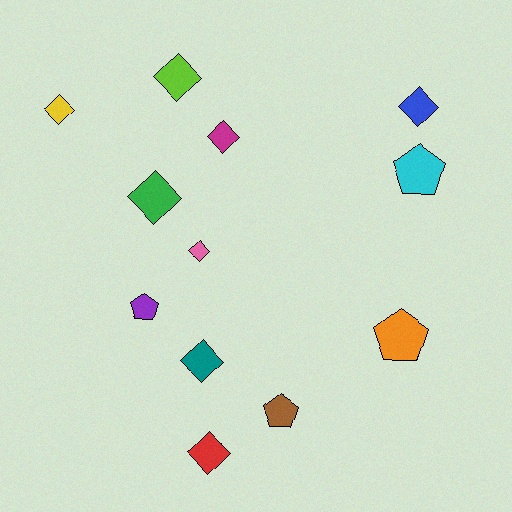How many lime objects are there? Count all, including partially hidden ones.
There is 1 lime object.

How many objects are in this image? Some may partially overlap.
There are 12 objects.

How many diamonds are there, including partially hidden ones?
There are 8 diamonds.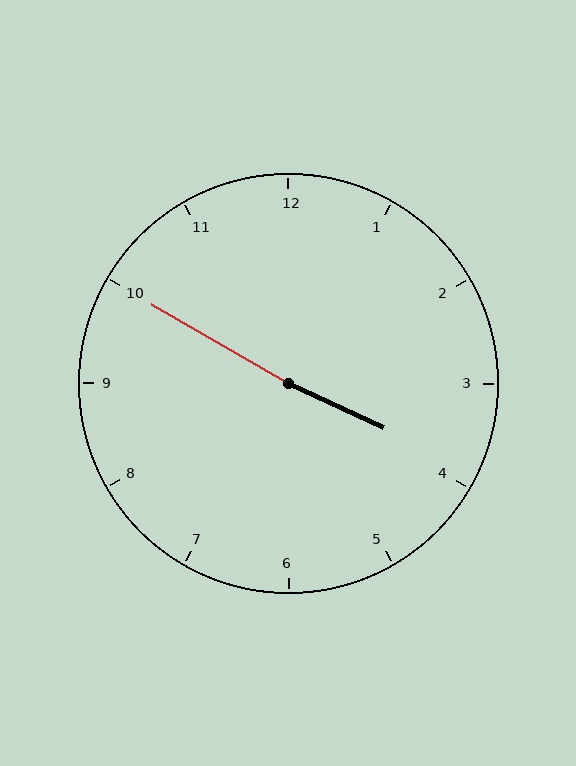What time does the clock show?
3:50.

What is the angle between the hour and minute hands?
Approximately 175 degrees.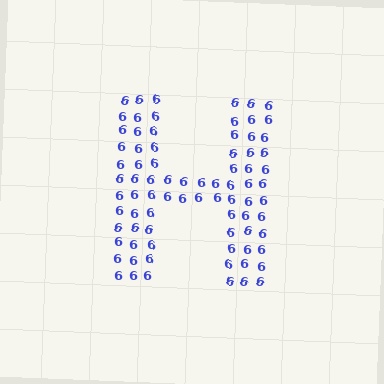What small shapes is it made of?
It is made of small digit 6's.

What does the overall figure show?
The overall figure shows the letter H.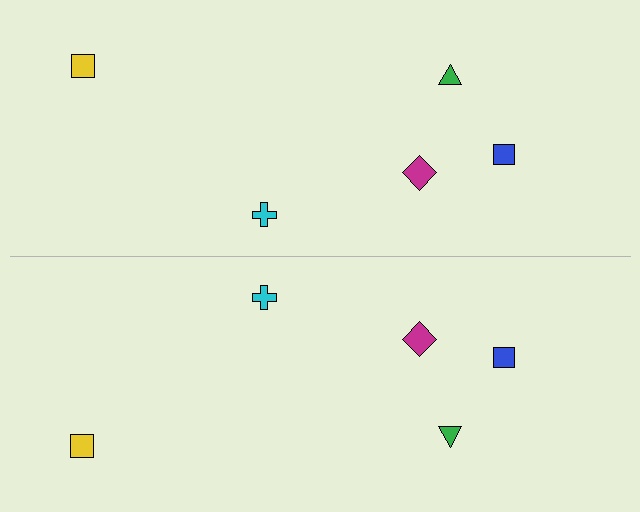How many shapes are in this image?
There are 10 shapes in this image.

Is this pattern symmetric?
Yes, this pattern has bilateral (reflection) symmetry.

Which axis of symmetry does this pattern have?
The pattern has a horizontal axis of symmetry running through the center of the image.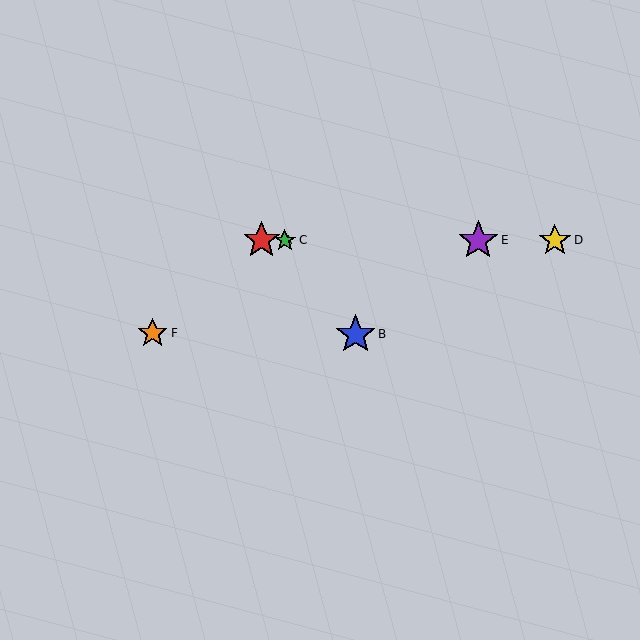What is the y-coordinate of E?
Object E is at y≈240.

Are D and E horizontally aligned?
Yes, both are at y≈240.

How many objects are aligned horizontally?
4 objects (A, C, D, E) are aligned horizontally.